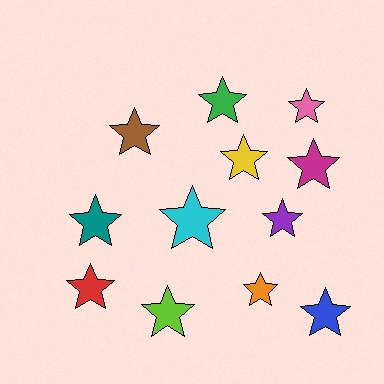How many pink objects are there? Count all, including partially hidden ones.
There is 1 pink object.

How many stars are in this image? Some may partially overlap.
There are 12 stars.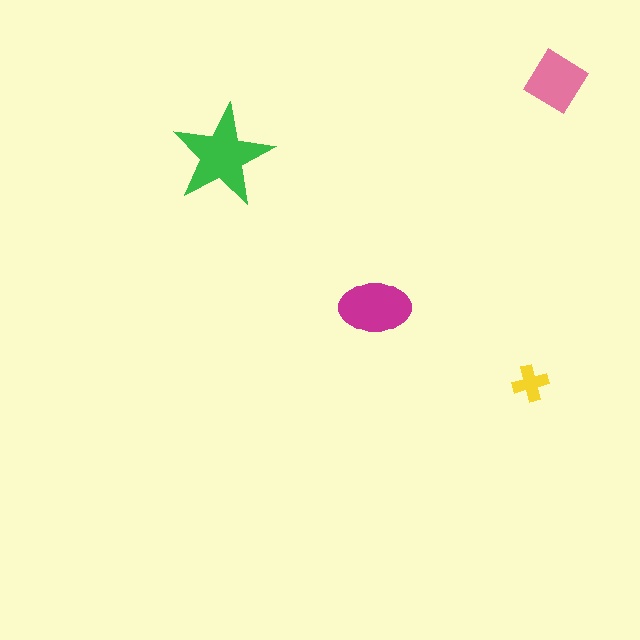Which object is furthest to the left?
The green star is leftmost.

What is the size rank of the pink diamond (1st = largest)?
3rd.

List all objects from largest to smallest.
The green star, the magenta ellipse, the pink diamond, the yellow cross.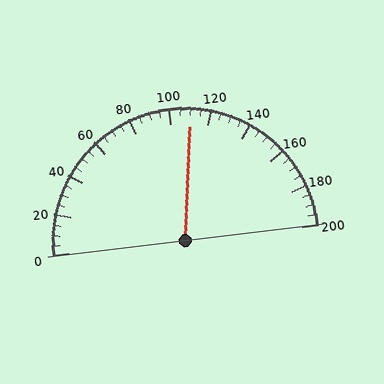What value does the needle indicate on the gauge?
The needle indicates approximately 110.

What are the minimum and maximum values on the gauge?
The gauge ranges from 0 to 200.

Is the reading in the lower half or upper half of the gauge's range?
The reading is in the upper half of the range (0 to 200).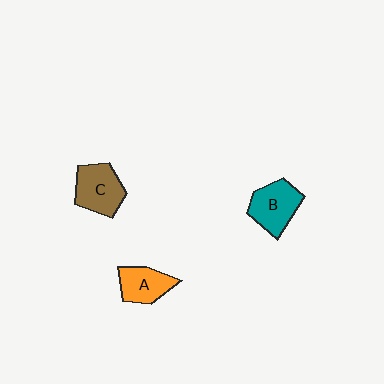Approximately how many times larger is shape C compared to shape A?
Approximately 1.2 times.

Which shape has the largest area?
Shape C (brown).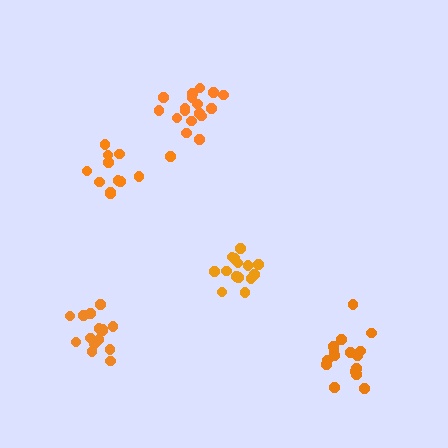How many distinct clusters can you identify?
There are 5 distinct clusters.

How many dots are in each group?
Group 1: 14 dots, Group 2: 12 dots, Group 3: 16 dots, Group 4: 17 dots, Group 5: 17 dots (76 total).